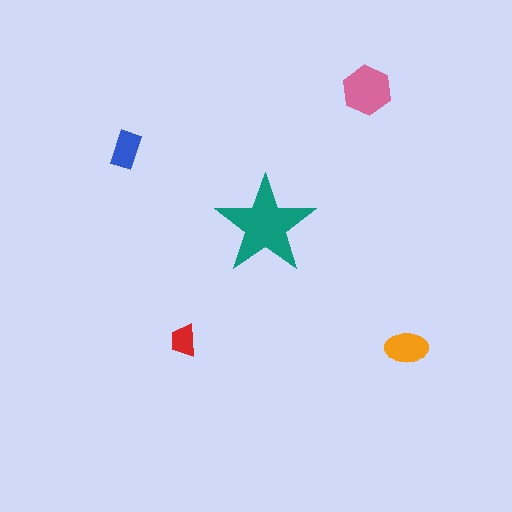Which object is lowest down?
The orange ellipse is bottommost.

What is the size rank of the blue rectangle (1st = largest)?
4th.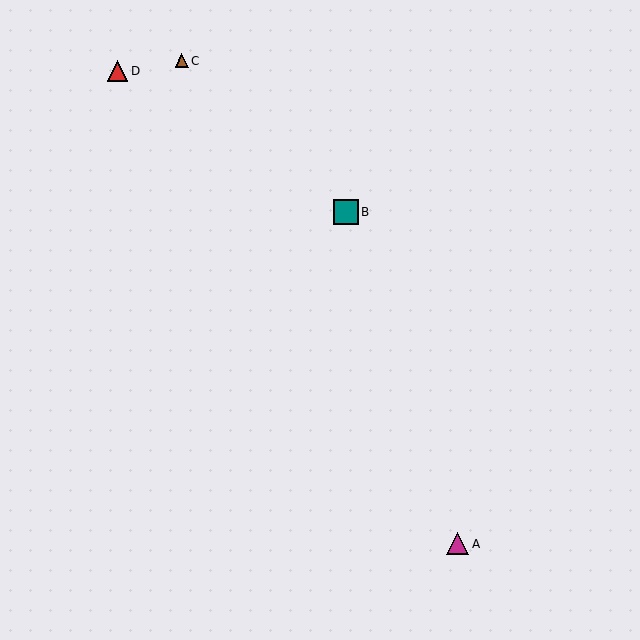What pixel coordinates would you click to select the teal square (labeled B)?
Click at (346, 212) to select the teal square B.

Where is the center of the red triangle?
The center of the red triangle is at (118, 71).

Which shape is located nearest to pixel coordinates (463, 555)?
The magenta triangle (labeled A) at (458, 544) is nearest to that location.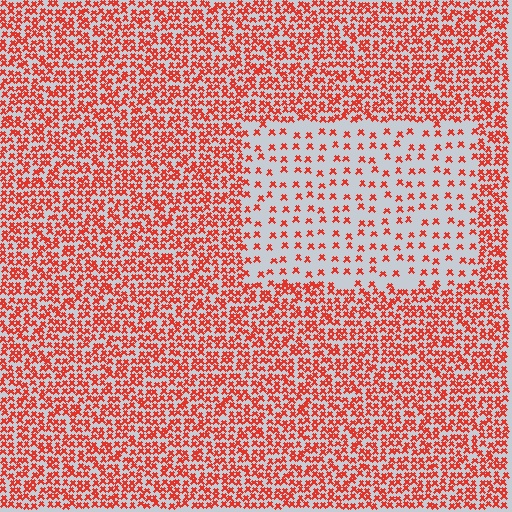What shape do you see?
I see a rectangle.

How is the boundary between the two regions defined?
The boundary is defined by a change in element density (approximately 2.8x ratio). All elements are the same color, size, and shape.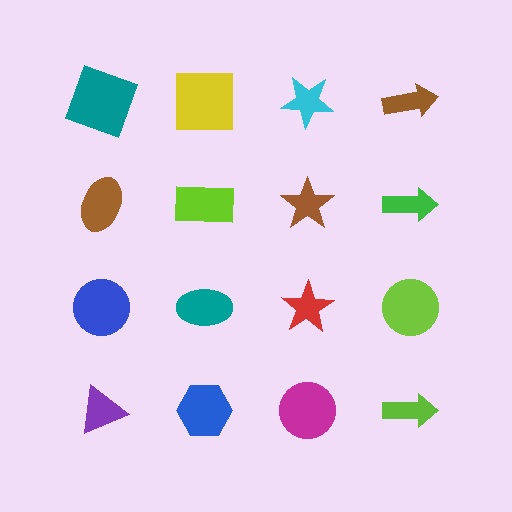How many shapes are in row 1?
4 shapes.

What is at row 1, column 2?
A yellow square.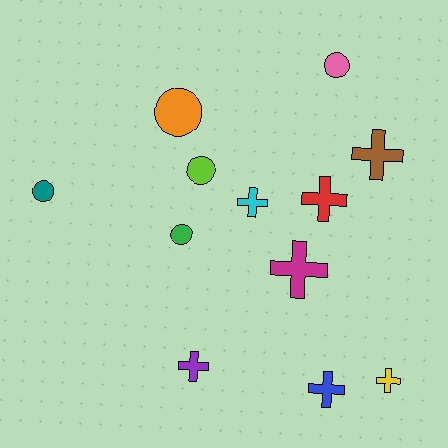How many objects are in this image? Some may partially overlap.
There are 12 objects.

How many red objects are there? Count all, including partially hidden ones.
There is 1 red object.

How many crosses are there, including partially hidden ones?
There are 7 crosses.